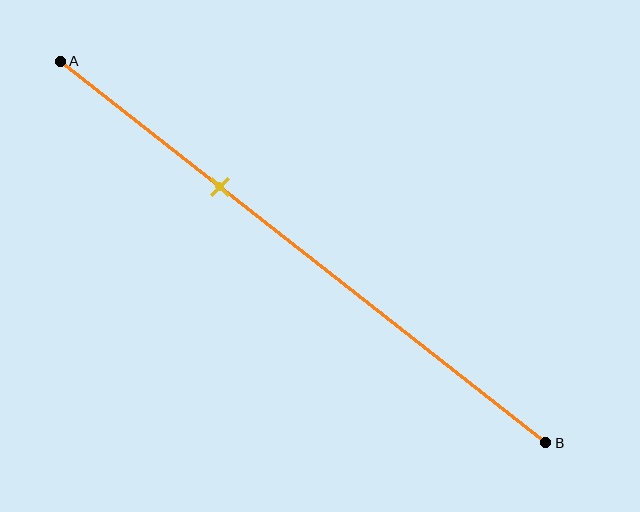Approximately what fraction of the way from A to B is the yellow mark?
The yellow mark is approximately 35% of the way from A to B.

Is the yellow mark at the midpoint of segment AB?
No, the mark is at about 35% from A, not at the 50% midpoint.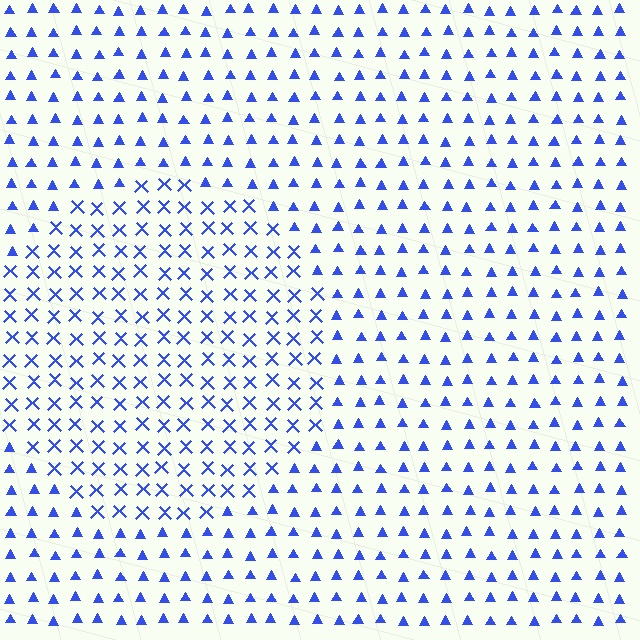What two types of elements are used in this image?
The image uses X marks inside the circle region and triangles outside it.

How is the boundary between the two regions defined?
The boundary is defined by a change in element shape: X marks inside vs. triangles outside. All elements share the same color and spacing.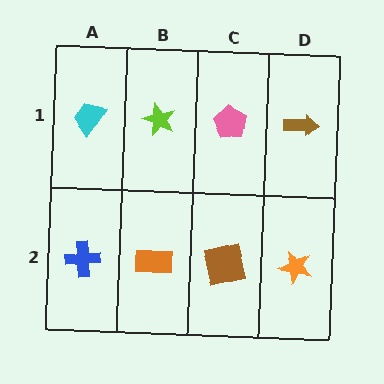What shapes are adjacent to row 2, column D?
A brown arrow (row 1, column D), a brown square (row 2, column C).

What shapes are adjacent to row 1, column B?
An orange rectangle (row 2, column B), a cyan trapezoid (row 1, column A), a pink pentagon (row 1, column C).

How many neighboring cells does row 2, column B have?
3.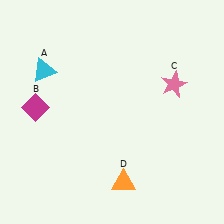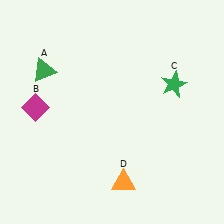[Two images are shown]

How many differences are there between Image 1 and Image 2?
There are 2 differences between the two images.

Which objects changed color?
A changed from cyan to green. C changed from pink to green.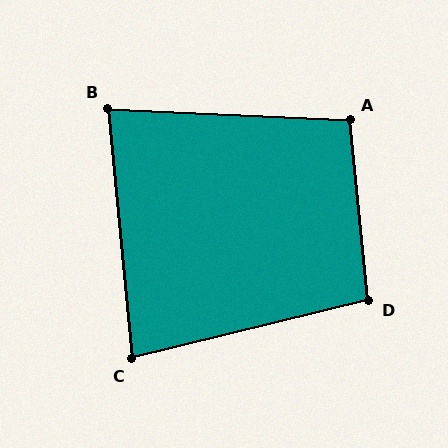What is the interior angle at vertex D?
Approximately 98 degrees (obtuse).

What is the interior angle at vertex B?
Approximately 82 degrees (acute).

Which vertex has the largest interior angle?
A, at approximately 99 degrees.